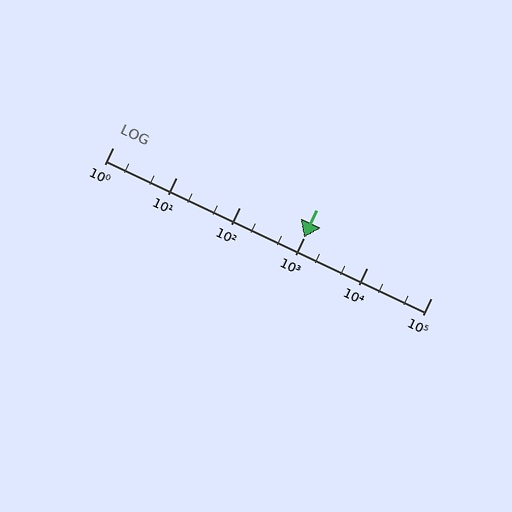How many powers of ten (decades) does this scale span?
The scale spans 5 decades, from 1 to 100000.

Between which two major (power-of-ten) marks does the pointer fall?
The pointer is between 1000 and 10000.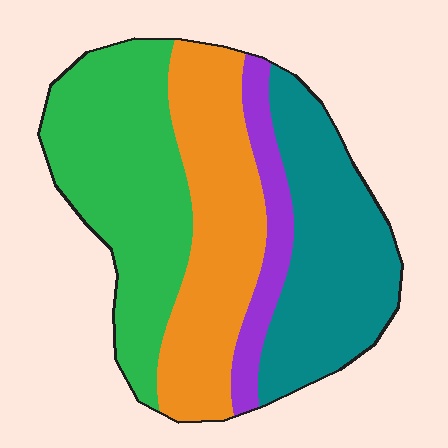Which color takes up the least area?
Purple, at roughly 10%.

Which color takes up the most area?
Green, at roughly 35%.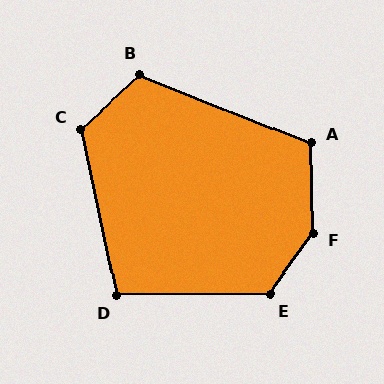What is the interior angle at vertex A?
Approximately 113 degrees (obtuse).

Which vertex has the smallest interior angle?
D, at approximately 102 degrees.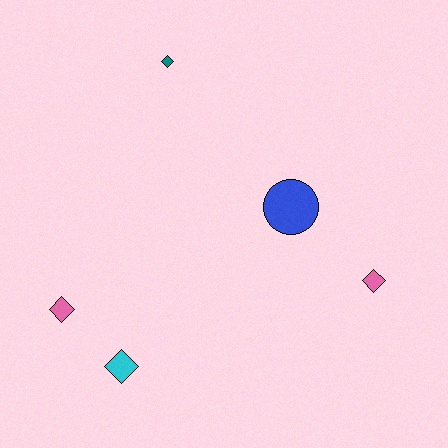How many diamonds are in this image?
There are 4 diamonds.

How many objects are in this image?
There are 5 objects.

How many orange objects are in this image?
There are no orange objects.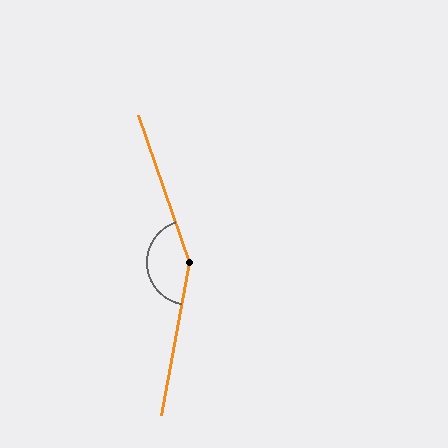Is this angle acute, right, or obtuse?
It is obtuse.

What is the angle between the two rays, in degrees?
Approximately 150 degrees.